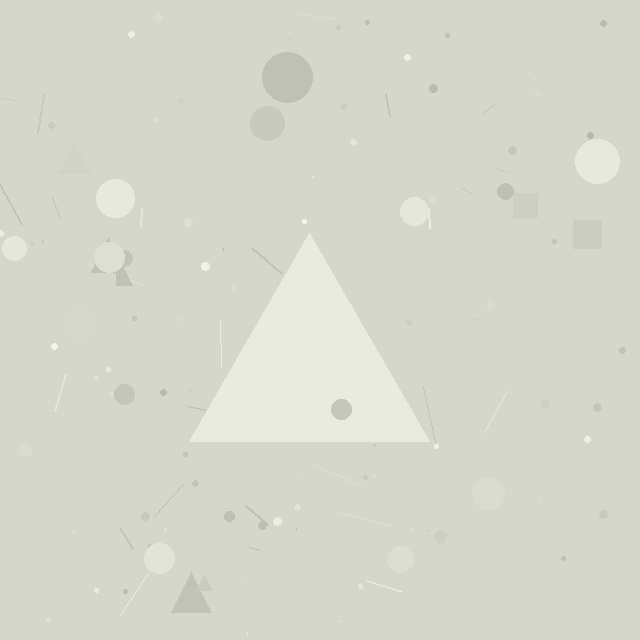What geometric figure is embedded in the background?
A triangle is embedded in the background.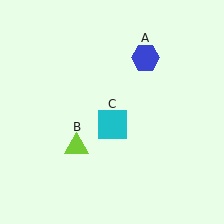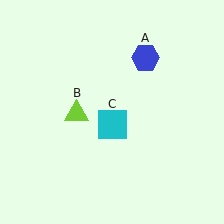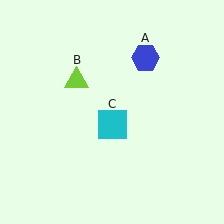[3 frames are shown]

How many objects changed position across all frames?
1 object changed position: lime triangle (object B).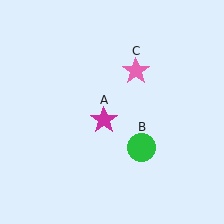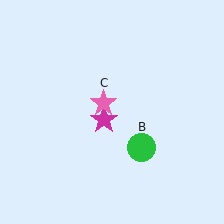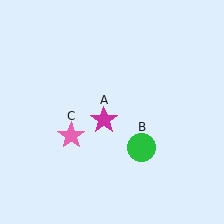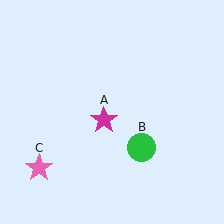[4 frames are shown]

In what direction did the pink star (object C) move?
The pink star (object C) moved down and to the left.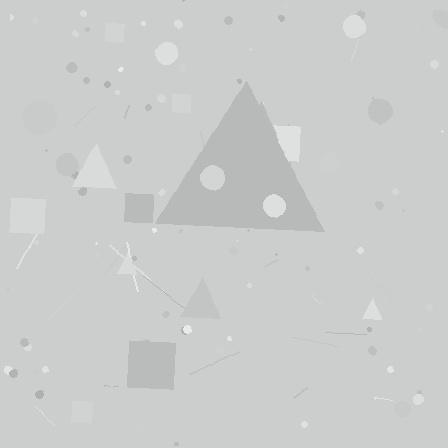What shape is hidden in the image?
A triangle is hidden in the image.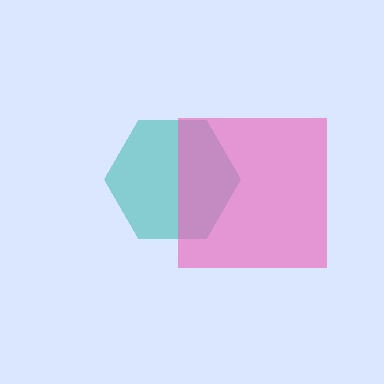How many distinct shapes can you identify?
There are 2 distinct shapes: a teal hexagon, a pink square.